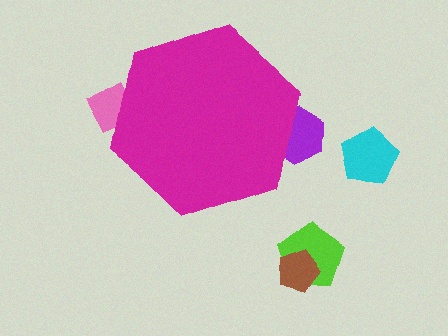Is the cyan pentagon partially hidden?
No, the cyan pentagon is fully visible.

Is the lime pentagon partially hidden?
No, the lime pentagon is fully visible.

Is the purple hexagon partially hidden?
Yes, the purple hexagon is partially hidden behind the magenta hexagon.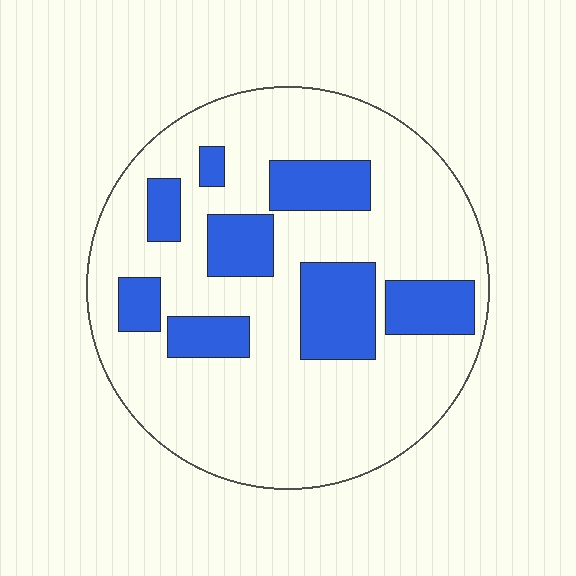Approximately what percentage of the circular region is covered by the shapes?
Approximately 25%.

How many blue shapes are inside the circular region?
8.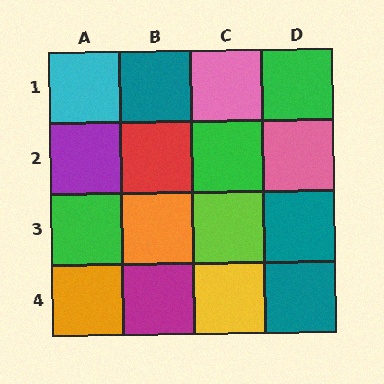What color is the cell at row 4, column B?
Magenta.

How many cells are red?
1 cell is red.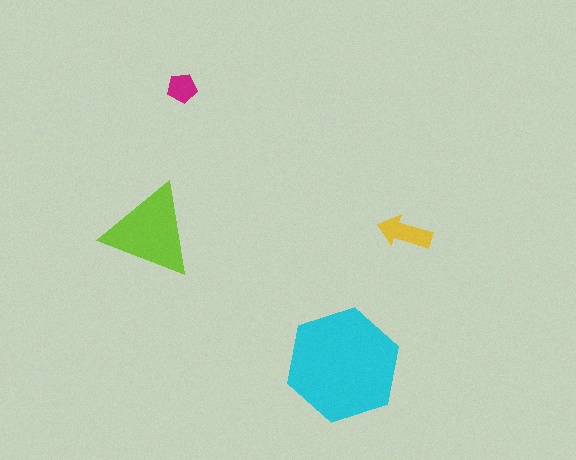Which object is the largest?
The cyan hexagon.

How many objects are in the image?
There are 4 objects in the image.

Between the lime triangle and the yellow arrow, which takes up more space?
The lime triangle.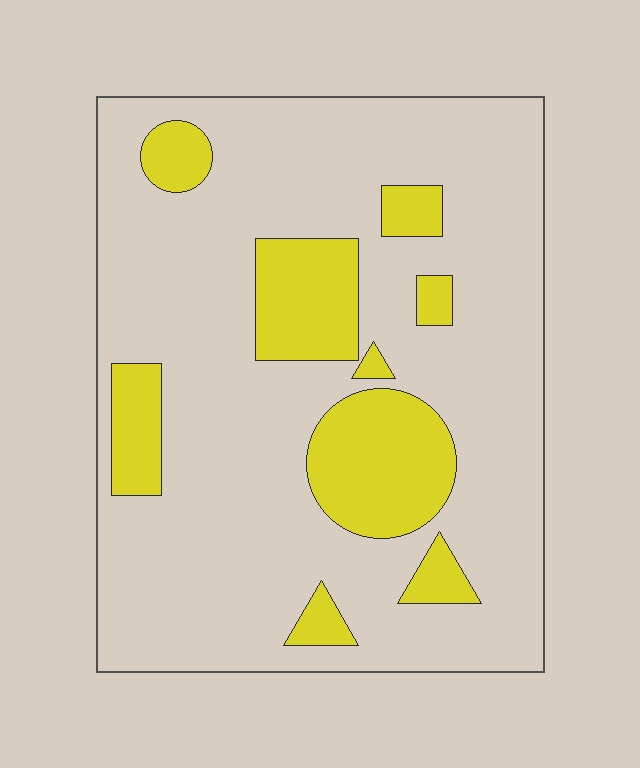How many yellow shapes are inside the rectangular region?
9.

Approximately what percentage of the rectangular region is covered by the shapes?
Approximately 20%.